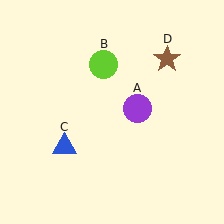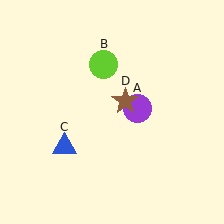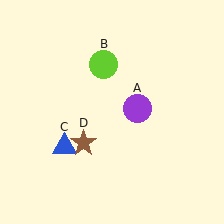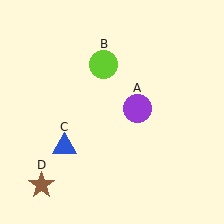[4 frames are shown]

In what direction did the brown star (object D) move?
The brown star (object D) moved down and to the left.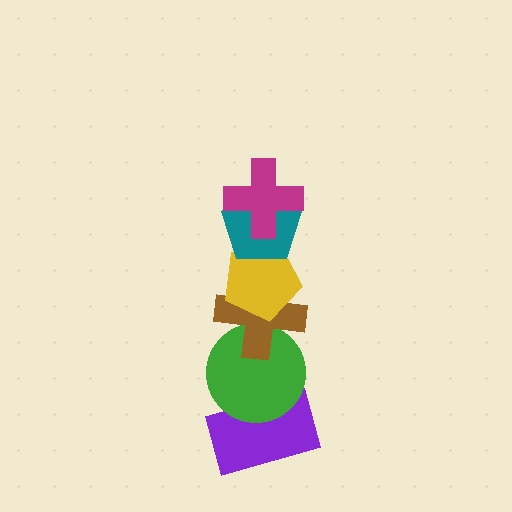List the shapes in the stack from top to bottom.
From top to bottom: the magenta cross, the teal pentagon, the yellow pentagon, the brown cross, the green circle, the purple rectangle.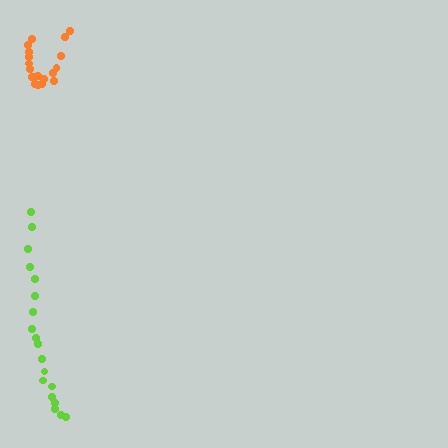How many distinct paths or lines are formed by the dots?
There are 2 distinct paths.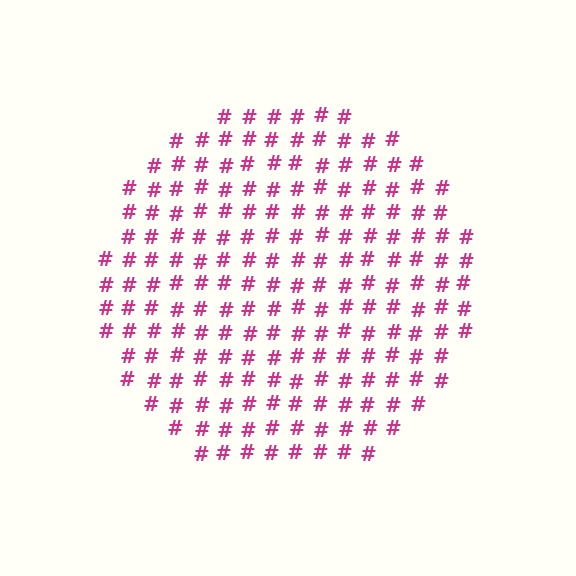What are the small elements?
The small elements are hash symbols.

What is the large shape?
The large shape is a circle.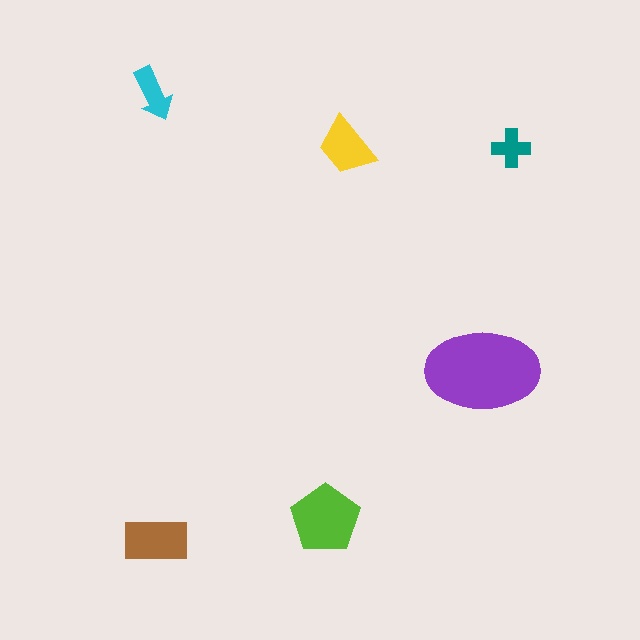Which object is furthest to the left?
The cyan arrow is leftmost.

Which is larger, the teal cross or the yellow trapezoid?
The yellow trapezoid.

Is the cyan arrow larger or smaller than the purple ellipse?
Smaller.